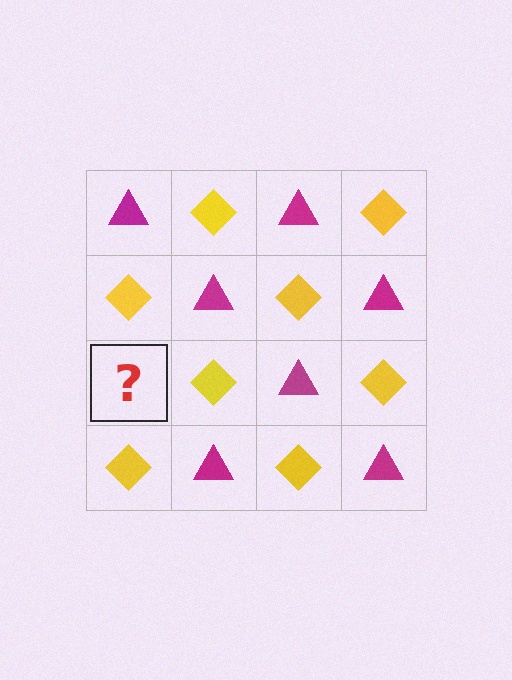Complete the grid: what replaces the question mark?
The question mark should be replaced with a magenta triangle.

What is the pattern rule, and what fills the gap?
The rule is that it alternates magenta triangle and yellow diamond in a checkerboard pattern. The gap should be filled with a magenta triangle.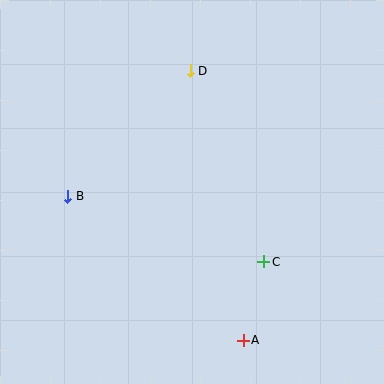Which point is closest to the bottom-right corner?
Point A is closest to the bottom-right corner.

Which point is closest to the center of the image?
Point C at (264, 262) is closest to the center.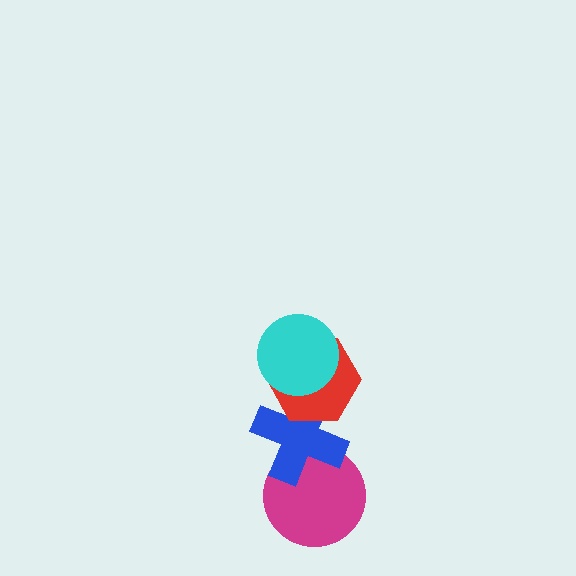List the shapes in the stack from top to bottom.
From top to bottom: the cyan circle, the red hexagon, the blue cross, the magenta circle.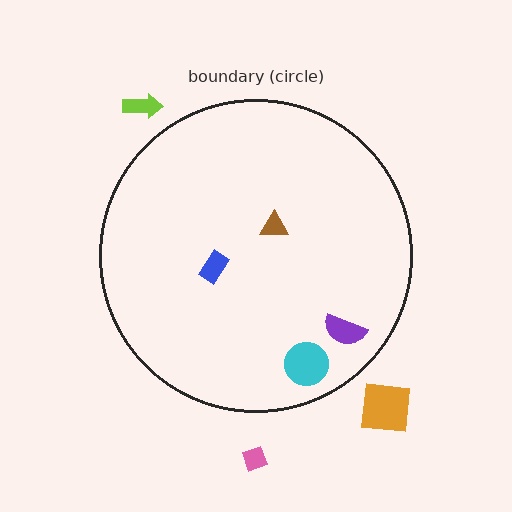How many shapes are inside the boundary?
4 inside, 3 outside.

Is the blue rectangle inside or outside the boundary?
Inside.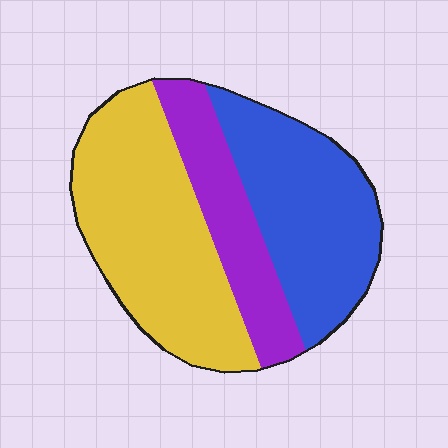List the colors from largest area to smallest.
From largest to smallest: yellow, blue, purple.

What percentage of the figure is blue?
Blue covers about 35% of the figure.